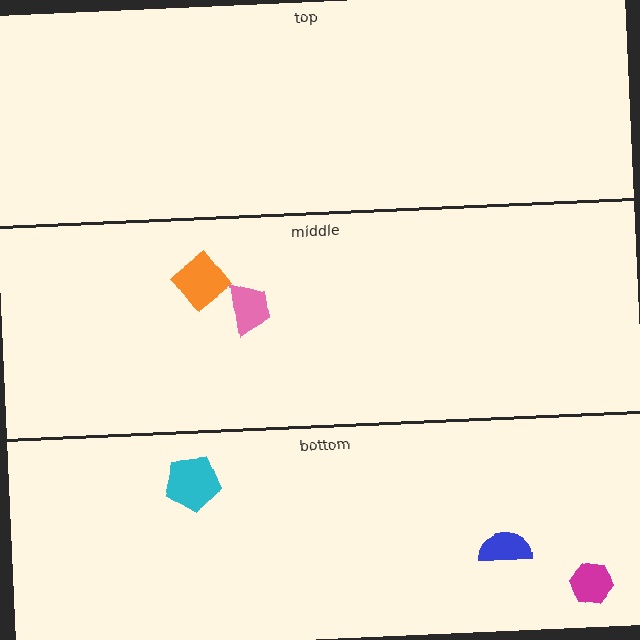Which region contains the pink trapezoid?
The middle region.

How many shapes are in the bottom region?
3.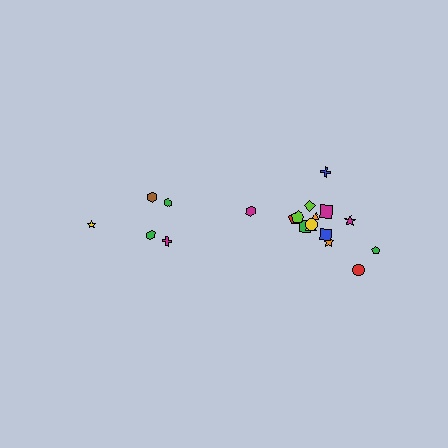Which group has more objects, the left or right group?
The right group.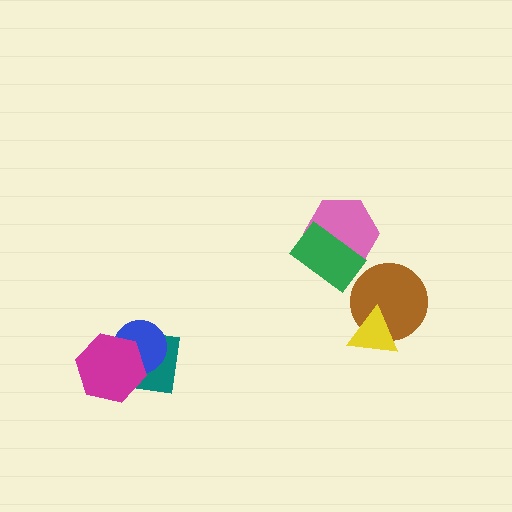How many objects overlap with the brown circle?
1 object overlaps with the brown circle.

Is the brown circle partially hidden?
Yes, it is partially covered by another shape.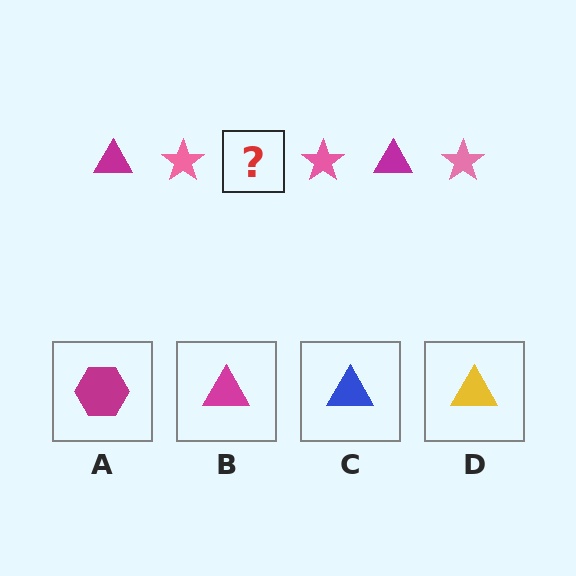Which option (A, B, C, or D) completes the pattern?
B.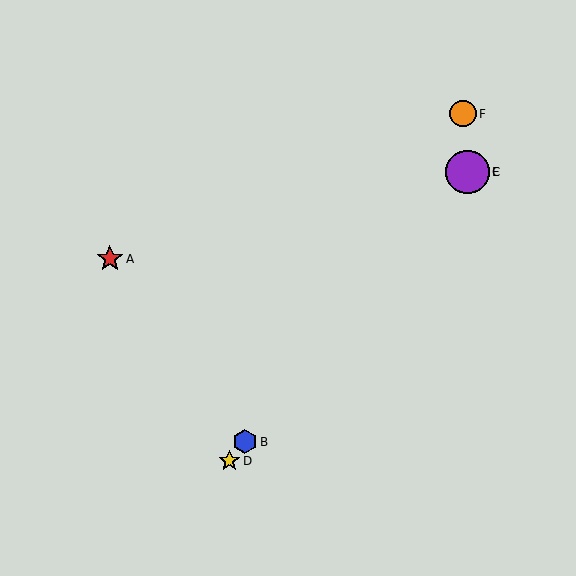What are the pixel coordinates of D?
Object D is at (229, 461).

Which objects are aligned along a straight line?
Objects B, C, D, E are aligned along a straight line.